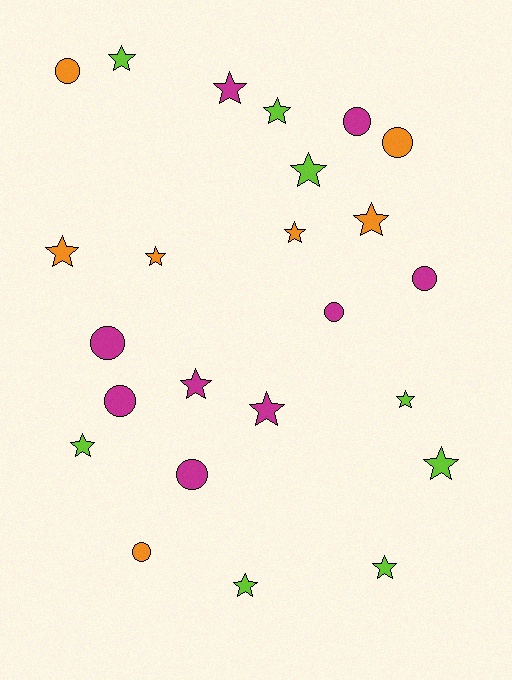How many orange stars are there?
There are 4 orange stars.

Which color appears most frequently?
Magenta, with 9 objects.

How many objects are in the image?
There are 24 objects.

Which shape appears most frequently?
Star, with 15 objects.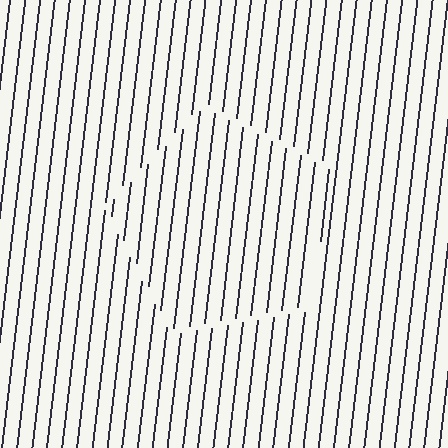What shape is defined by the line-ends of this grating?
An illusory pentagon. The interior of the shape contains the same grating, shifted by half a period — the contour is defined by the phase discontinuity where line-ends from the inner and outer gratings abut.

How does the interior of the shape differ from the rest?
The interior of the shape contains the same grating, shifted by half a period — the contour is defined by the phase discontinuity where line-ends from the inner and outer gratings abut.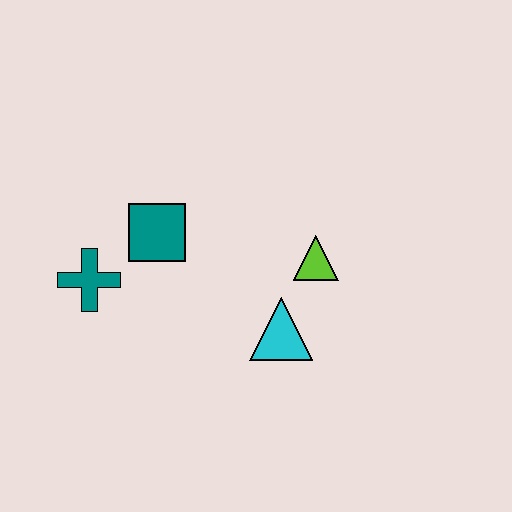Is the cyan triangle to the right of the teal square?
Yes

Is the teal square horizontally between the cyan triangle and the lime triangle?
No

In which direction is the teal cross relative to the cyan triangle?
The teal cross is to the left of the cyan triangle.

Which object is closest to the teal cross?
The teal square is closest to the teal cross.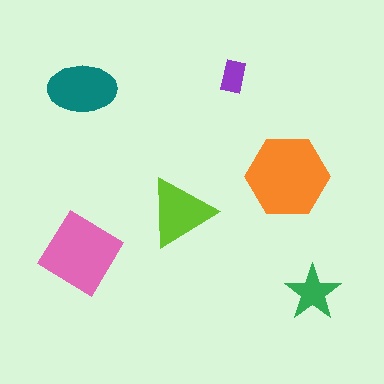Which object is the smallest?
The purple rectangle.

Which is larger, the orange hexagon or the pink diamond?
The orange hexagon.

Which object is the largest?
The orange hexagon.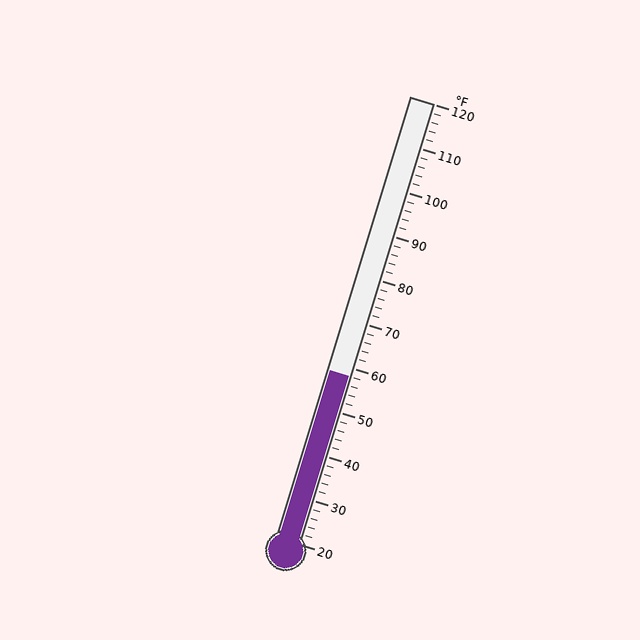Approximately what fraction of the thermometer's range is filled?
The thermometer is filled to approximately 40% of its range.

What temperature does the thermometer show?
The thermometer shows approximately 58°F.